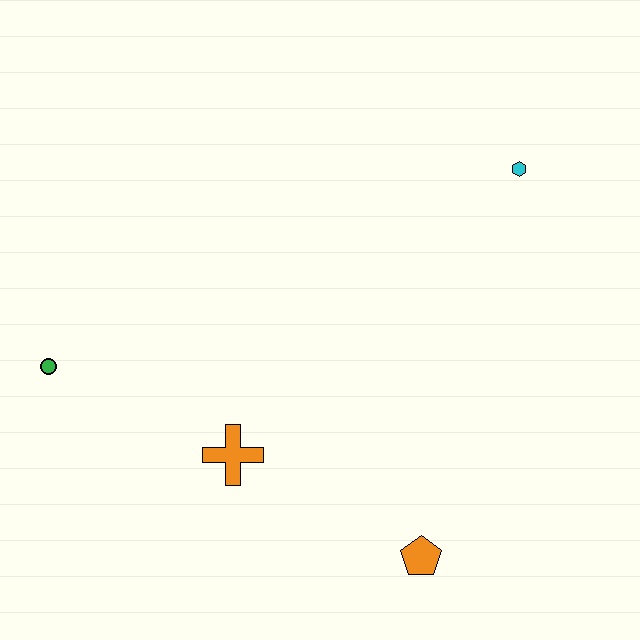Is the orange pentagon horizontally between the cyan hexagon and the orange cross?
Yes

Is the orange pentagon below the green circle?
Yes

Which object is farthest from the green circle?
The cyan hexagon is farthest from the green circle.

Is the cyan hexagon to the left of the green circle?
No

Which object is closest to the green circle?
The orange cross is closest to the green circle.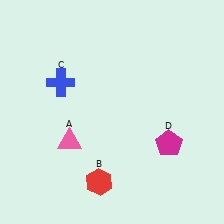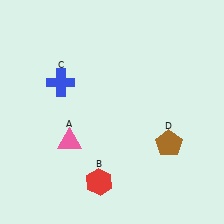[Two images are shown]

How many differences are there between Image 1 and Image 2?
There is 1 difference between the two images.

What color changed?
The pentagon (D) changed from magenta in Image 1 to brown in Image 2.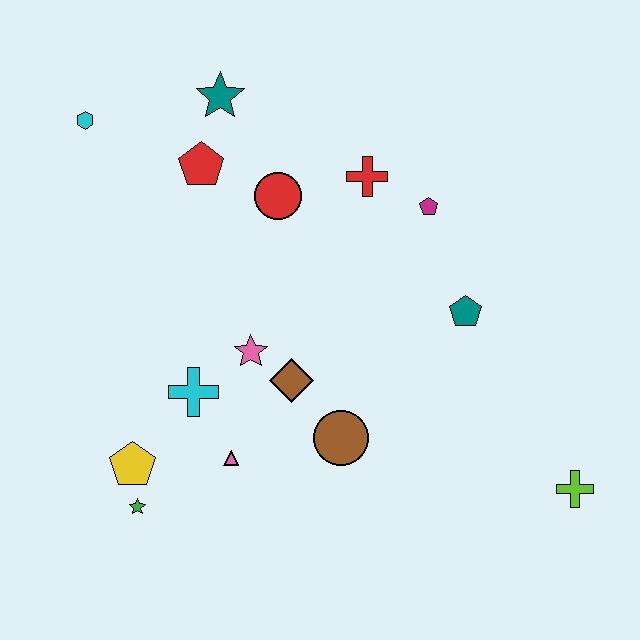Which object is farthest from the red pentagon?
The lime cross is farthest from the red pentagon.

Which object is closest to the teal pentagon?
The magenta pentagon is closest to the teal pentagon.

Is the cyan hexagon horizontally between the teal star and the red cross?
No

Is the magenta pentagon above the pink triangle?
Yes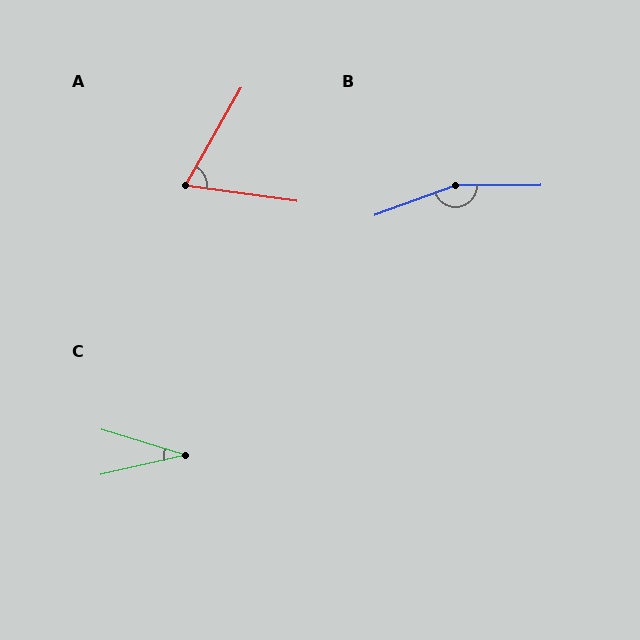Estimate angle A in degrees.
Approximately 68 degrees.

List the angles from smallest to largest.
C (30°), A (68°), B (160°).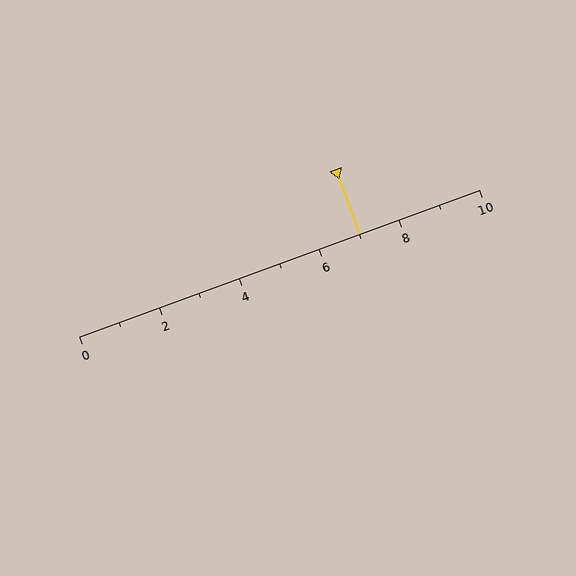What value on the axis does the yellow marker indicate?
The marker indicates approximately 7.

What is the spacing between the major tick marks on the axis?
The major ticks are spaced 2 apart.